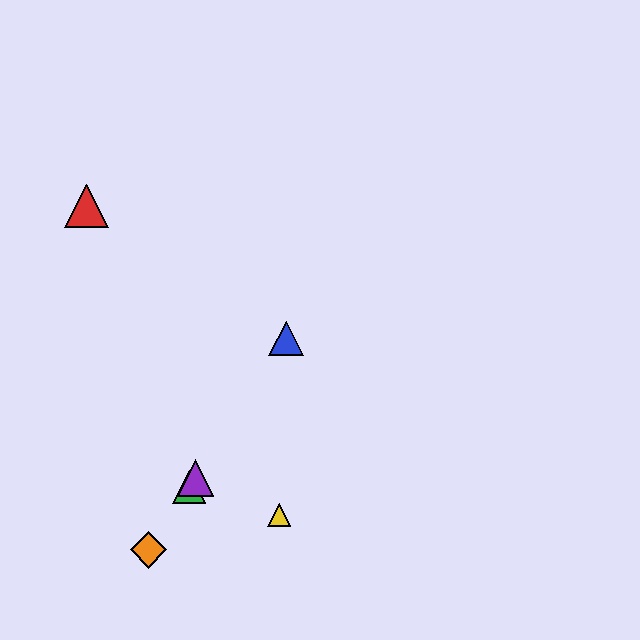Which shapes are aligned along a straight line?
The blue triangle, the green triangle, the purple triangle, the orange diamond are aligned along a straight line.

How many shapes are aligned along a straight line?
4 shapes (the blue triangle, the green triangle, the purple triangle, the orange diamond) are aligned along a straight line.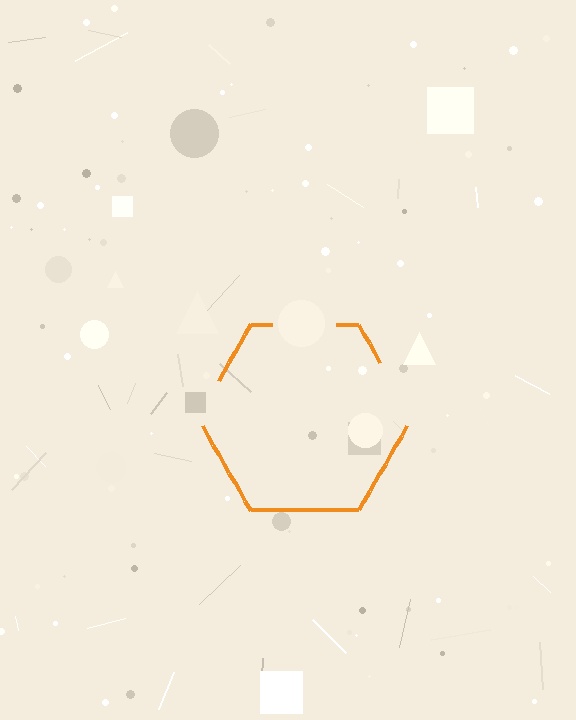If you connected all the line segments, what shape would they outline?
They would outline a hexagon.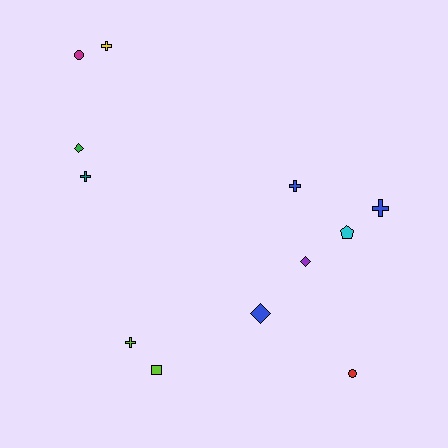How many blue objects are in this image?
There are 3 blue objects.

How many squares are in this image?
There is 1 square.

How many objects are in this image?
There are 12 objects.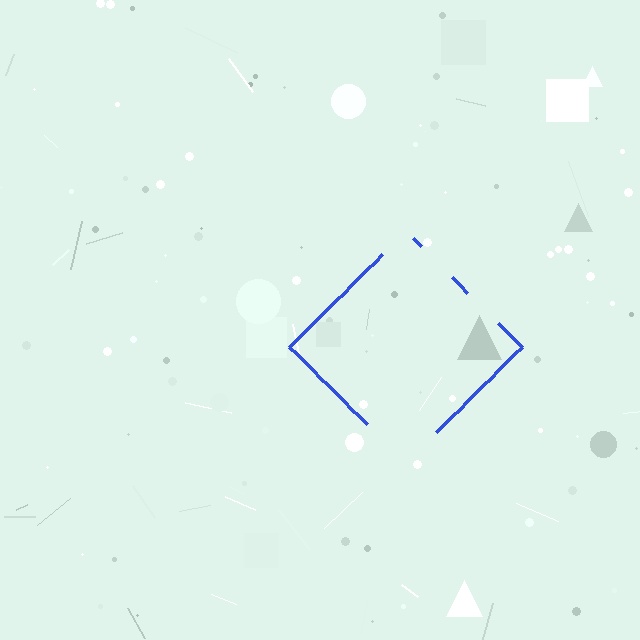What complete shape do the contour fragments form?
The contour fragments form a diamond.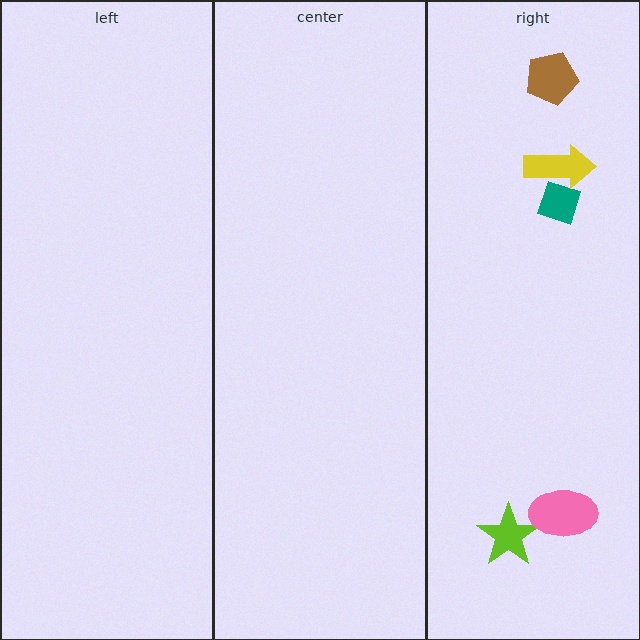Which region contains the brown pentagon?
The right region.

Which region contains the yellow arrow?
The right region.